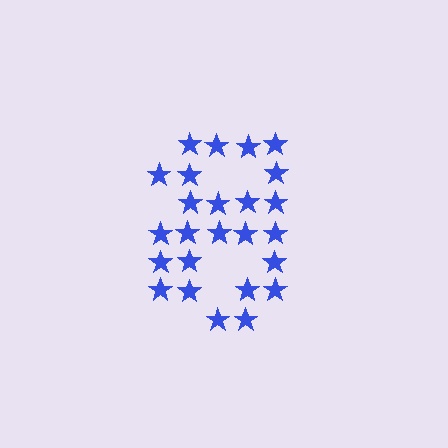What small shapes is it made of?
It is made of small stars.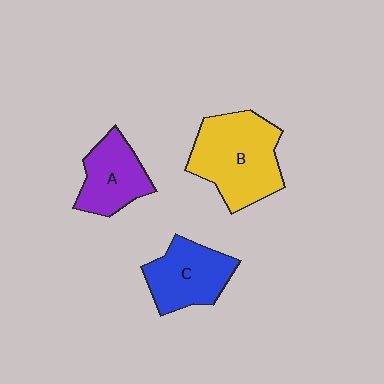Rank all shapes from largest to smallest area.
From largest to smallest: B (yellow), C (blue), A (purple).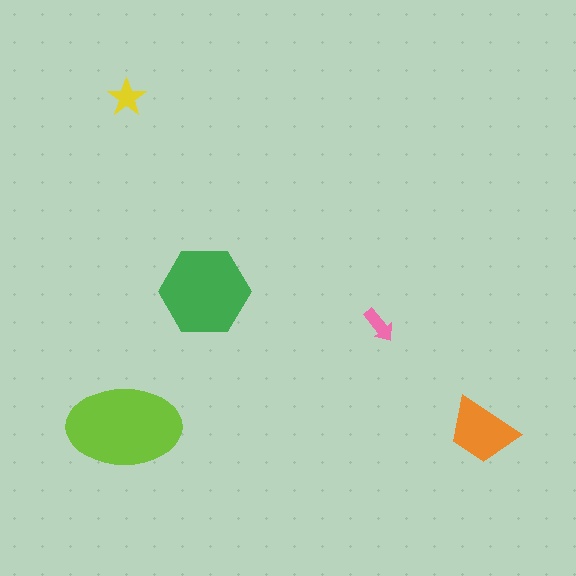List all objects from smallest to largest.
The pink arrow, the yellow star, the orange trapezoid, the green hexagon, the lime ellipse.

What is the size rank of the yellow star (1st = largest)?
4th.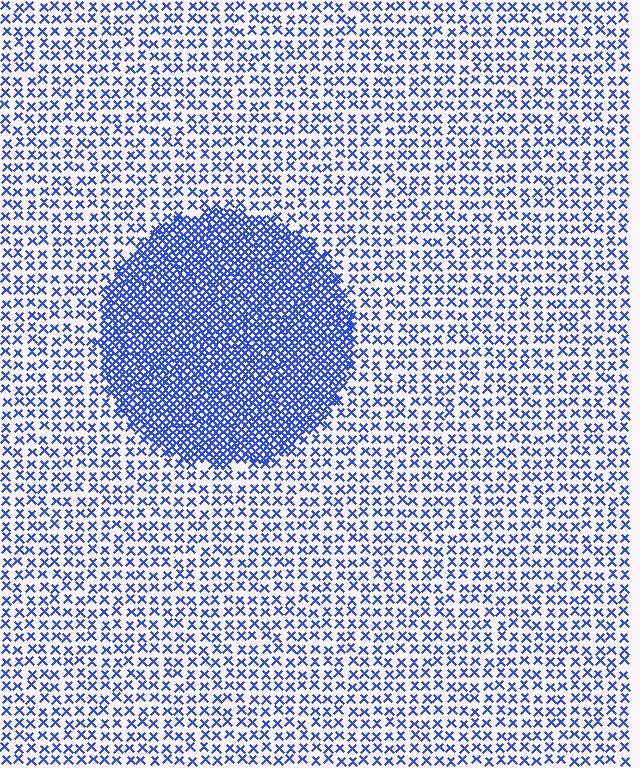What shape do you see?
I see a circle.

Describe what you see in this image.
The image contains small blue elements arranged at two different densities. A circle-shaped region is visible where the elements are more densely packed than the surrounding area.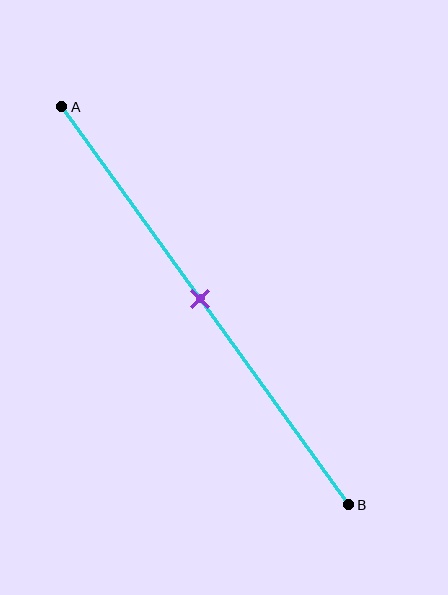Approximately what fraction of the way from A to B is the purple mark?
The purple mark is approximately 50% of the way from A to B.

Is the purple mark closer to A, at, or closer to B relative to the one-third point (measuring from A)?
The purple mark is closer to point B than the one-third point of segment AB.